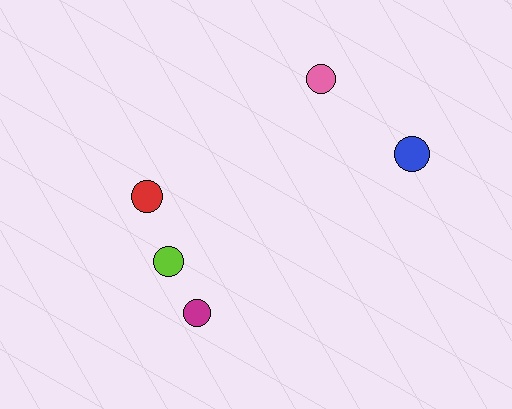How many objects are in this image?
There are 5 objects.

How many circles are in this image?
There are 5 circles.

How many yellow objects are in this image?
There are no yellow objects.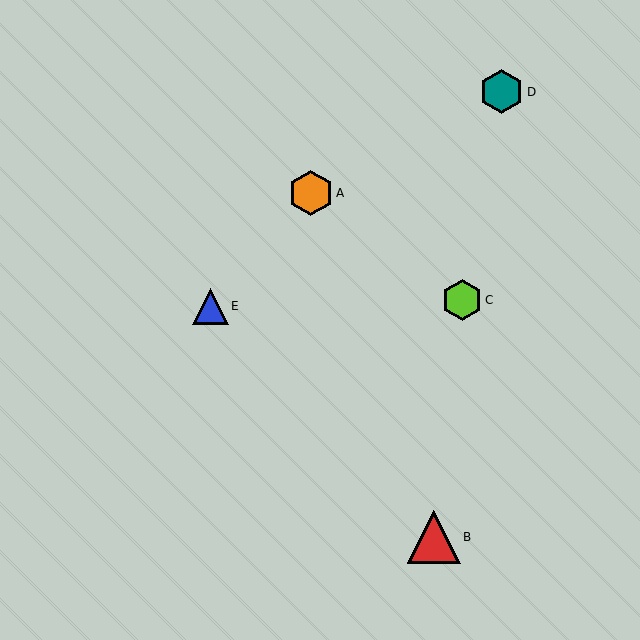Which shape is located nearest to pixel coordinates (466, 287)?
The lime hexagon (labeled C) at (462, 300) is nearest to that location.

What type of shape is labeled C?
Shape C is a lime hexagon.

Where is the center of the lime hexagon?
The center of the lime hexagon is at (462, 300).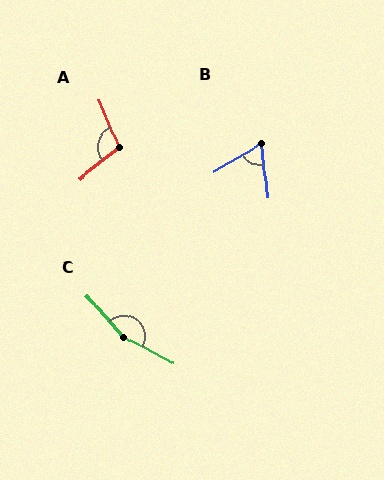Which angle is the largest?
C, at approximately 160 degrees.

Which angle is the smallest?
B, at approximately 65 degrees.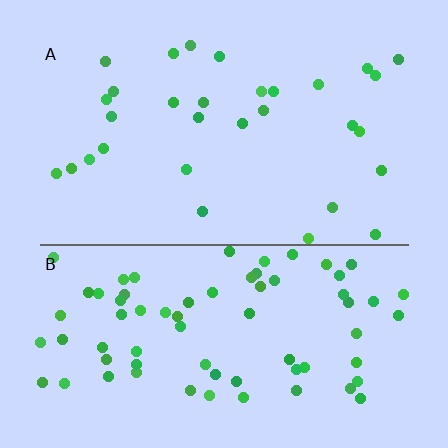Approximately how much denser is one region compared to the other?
Approximately 2.4× — region B over region A.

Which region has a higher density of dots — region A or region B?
B (the bottom).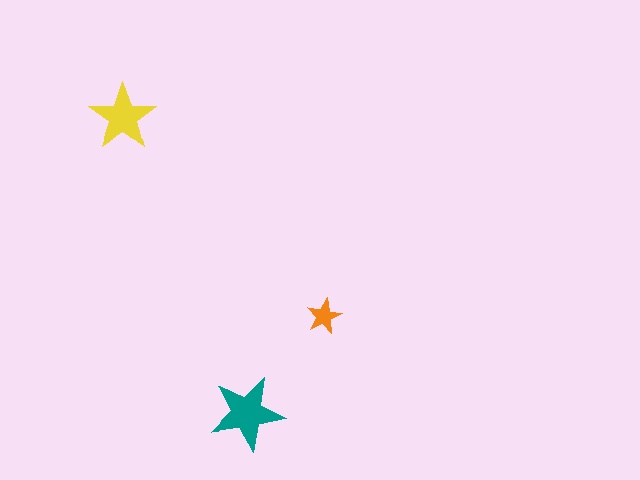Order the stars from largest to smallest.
the teal one, the yellow one, the orange one.